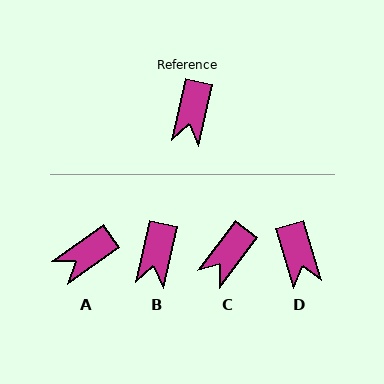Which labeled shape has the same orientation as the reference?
B.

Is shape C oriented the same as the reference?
No, it is off by about 25 degrees.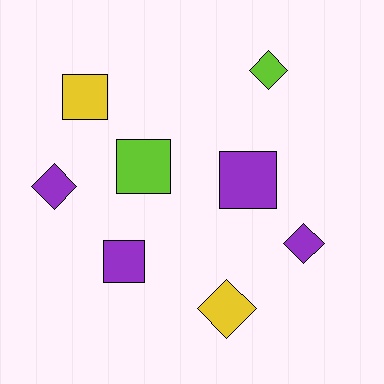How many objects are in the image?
There are 8 objects.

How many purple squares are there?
There are 2 purple squares.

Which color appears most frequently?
Purple, with 4 objects.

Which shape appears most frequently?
Square, with 4 objects.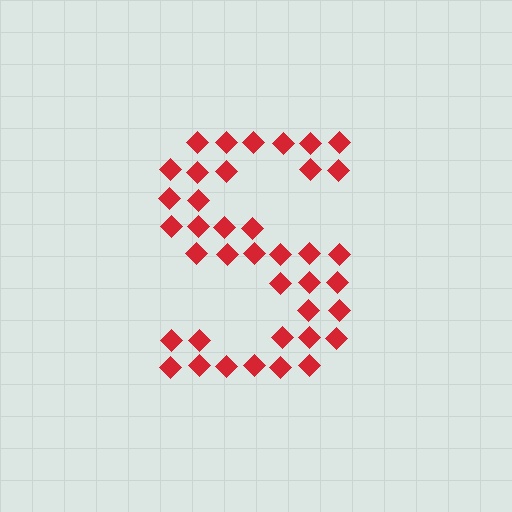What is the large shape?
The large shape is the letter S.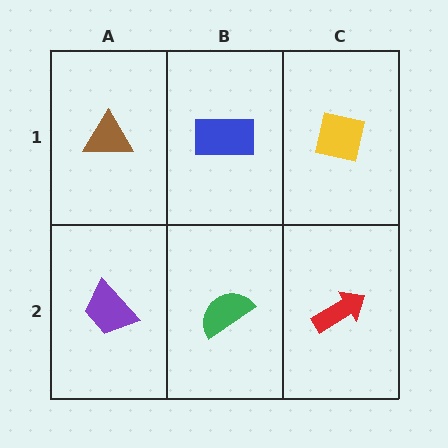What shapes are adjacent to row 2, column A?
A brown triangle (row 1, column A), a green semicircle (row 2, column B).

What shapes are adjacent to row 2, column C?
A yellow square (row 1, column C), a green semicircle (row 2, column B).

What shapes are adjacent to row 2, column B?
A blue rectangle (row 1, column B), a purple trapezoid (row 2, column A), a red arrow (row 2, column C).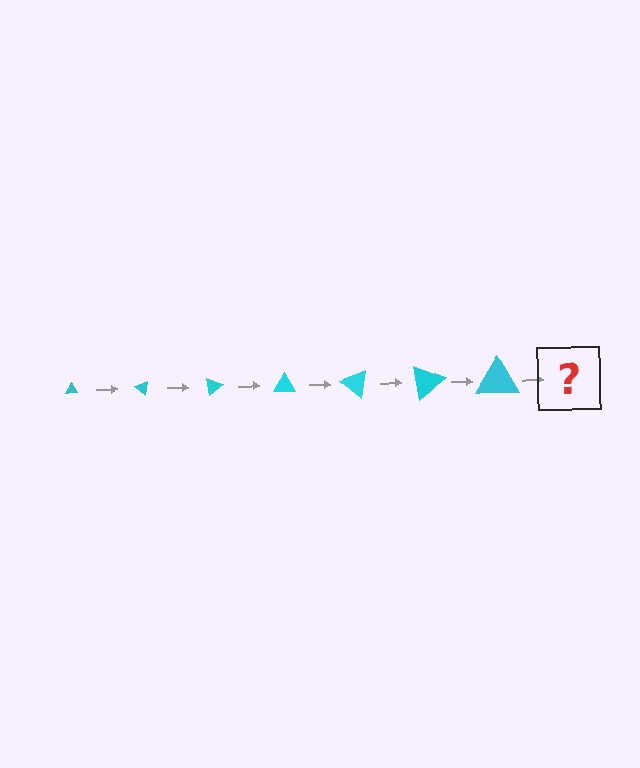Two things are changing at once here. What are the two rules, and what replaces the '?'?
The two rules are that the triangle grows larger each step and it rotates 40 degrees each step. The '?' should be a triangle, larger than the previous one and rotated 280 degrees from the start.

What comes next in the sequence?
The next element should be a triangle, larger than the previous one and rotated 280 degrees from the start.